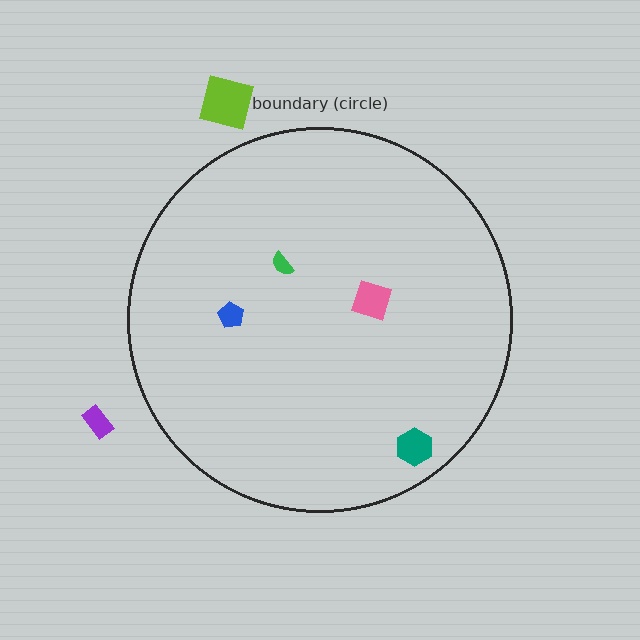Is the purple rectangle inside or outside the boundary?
Outside.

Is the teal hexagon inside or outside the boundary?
Inside.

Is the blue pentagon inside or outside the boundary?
Inside.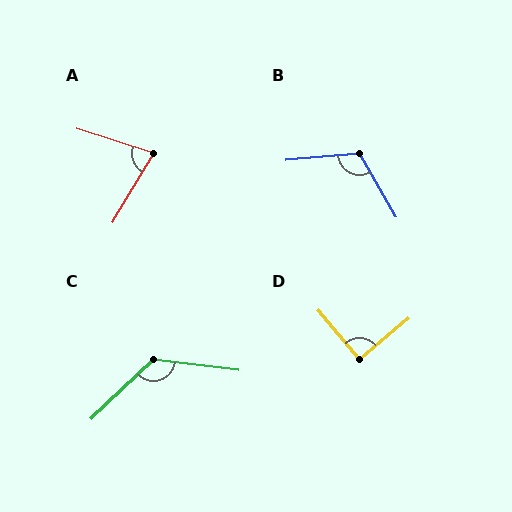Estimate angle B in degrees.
Approximately 114 degrees.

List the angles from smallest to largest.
A (77°), D (90°), B (114°), C (129°).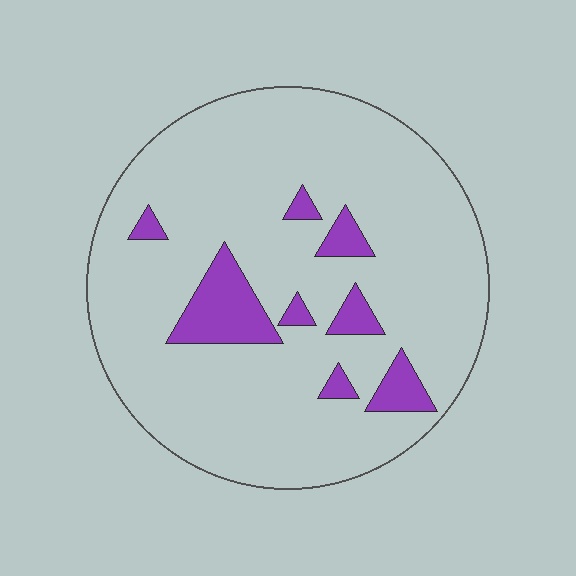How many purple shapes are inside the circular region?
8.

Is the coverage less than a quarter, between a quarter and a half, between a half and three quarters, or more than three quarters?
Less than a quarter.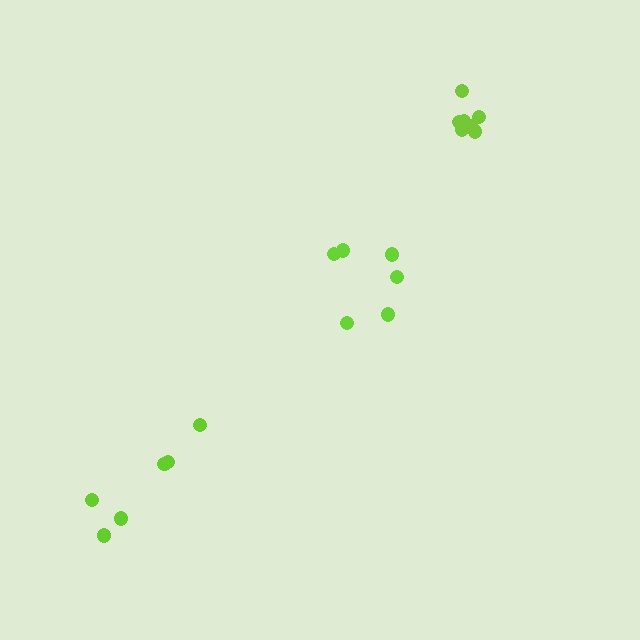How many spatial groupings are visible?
There are 3 spatial groupings.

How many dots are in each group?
Group 1: 6 dots, Group 2: 6 dots, Group 3: 7 dots (19 total).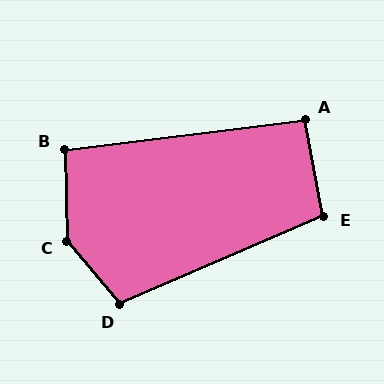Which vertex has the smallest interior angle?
A, at approximately 94 degrees.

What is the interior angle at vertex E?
Approximately 102 degrees (obtuse).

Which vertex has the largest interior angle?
C, at approximately 142 degrees.